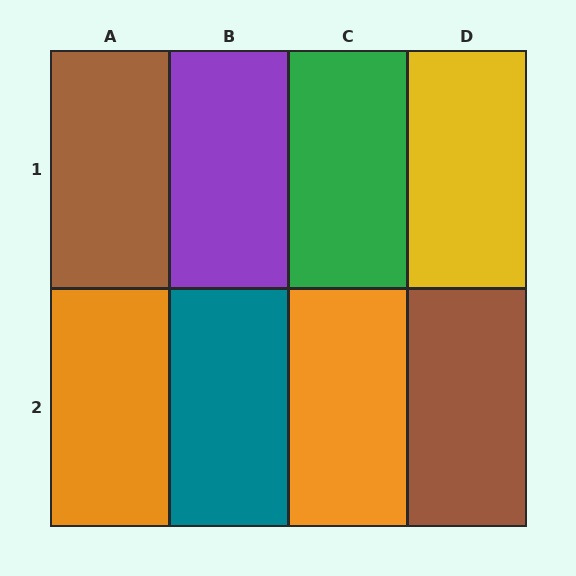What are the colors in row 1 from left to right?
Brown, purple, green, yellow.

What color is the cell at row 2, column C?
Orange.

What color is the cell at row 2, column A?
Orange.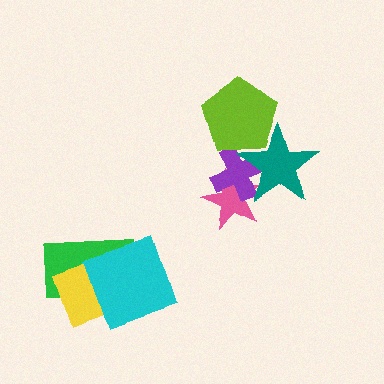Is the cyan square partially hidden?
No, no other shape covers it.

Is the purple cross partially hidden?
Yes, it is partially covered by another shape.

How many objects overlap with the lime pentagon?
2 objects overlap with the lime pentagon.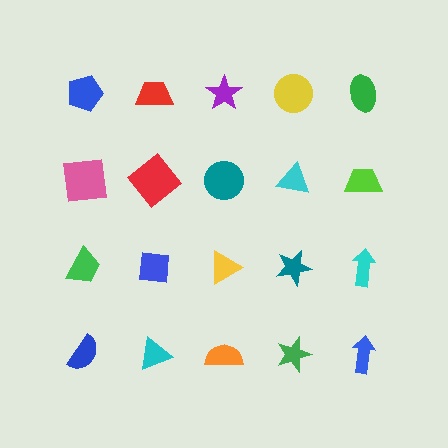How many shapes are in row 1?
5 shapes.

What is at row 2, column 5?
A lime trapezoid.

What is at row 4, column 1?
A blue semicircle.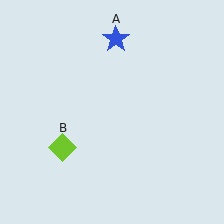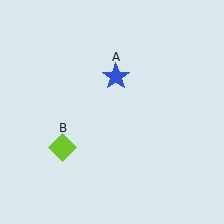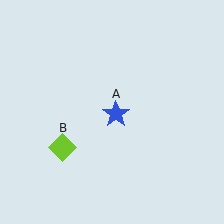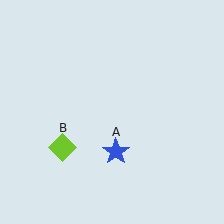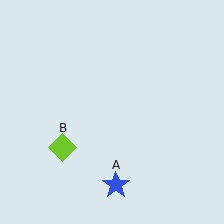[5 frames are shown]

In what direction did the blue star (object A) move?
The blue star (object A) moved down.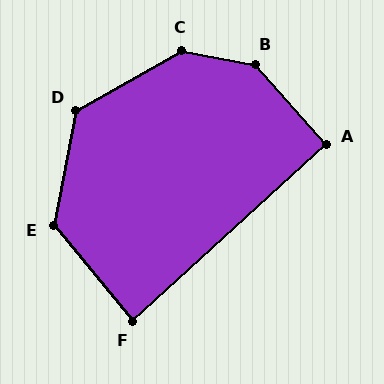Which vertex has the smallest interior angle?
F, at approximately 87 degrees.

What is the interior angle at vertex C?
Approximately 139 degrees (obtuse).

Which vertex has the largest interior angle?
B, at approximately 143 degrees.